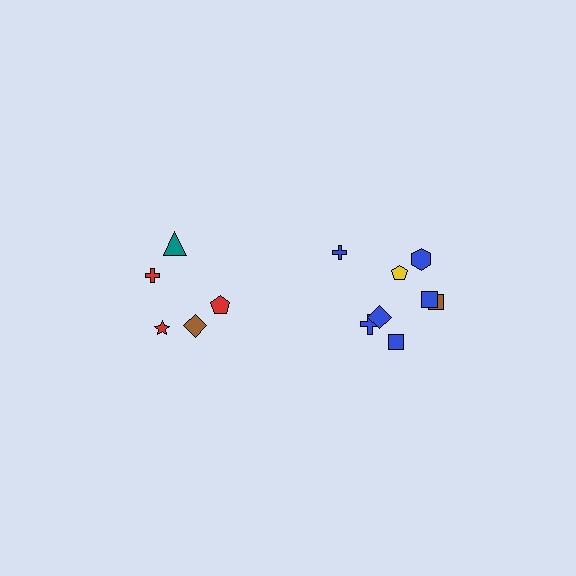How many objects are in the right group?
There are 8 objects.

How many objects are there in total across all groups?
There are 13 objects.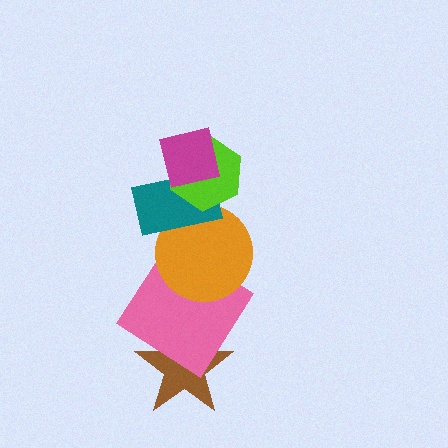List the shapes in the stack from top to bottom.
From top to bottom: the magenta square, the lime hexagon, the teal rectangle, the orange circle, the pink diamond, the brown star.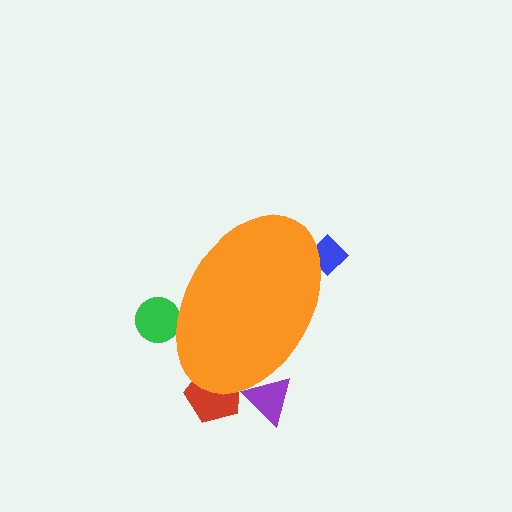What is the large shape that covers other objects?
An orange ellipse.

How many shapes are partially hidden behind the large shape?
4 shapes are partially hidden.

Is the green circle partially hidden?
Yes, the green circle is partially hidden behind the orange ellipse.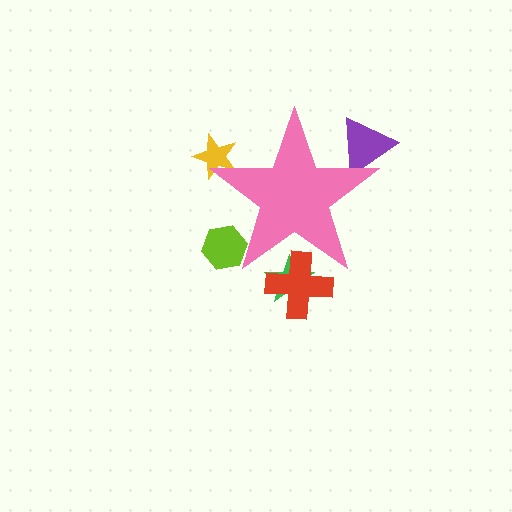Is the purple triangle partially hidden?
Yes, the purple triangle is partially hidden behind the pink star.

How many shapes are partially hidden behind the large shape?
5 shapes are partially hidden.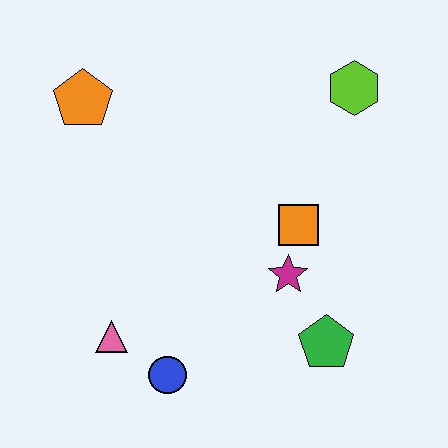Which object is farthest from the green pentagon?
The orange pentagon is farthest from the green pentagon.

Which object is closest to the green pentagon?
The magenta star is closest to the green pentagon.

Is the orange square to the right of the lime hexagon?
No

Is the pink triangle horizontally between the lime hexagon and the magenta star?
No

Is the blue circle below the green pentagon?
Yes